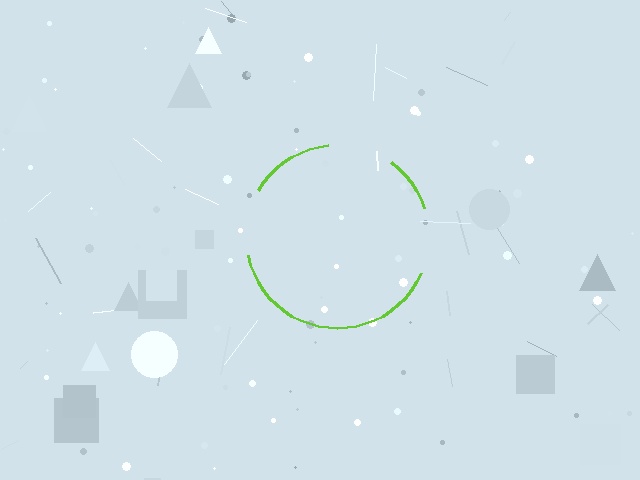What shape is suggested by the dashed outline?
The dashed outline suggests a circle.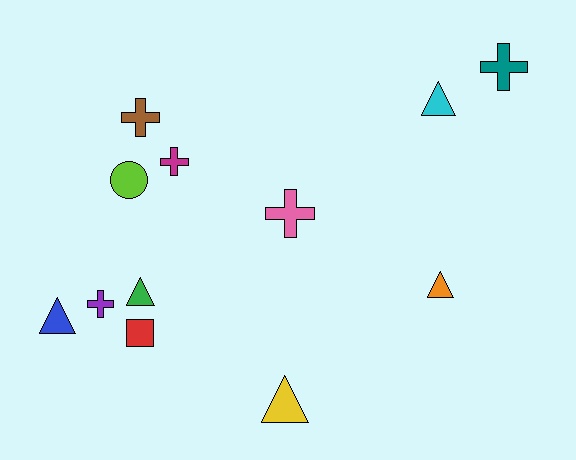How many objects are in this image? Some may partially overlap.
There are 12 objects.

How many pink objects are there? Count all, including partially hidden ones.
There is 1 pink object.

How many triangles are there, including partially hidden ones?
There are 5 triangles.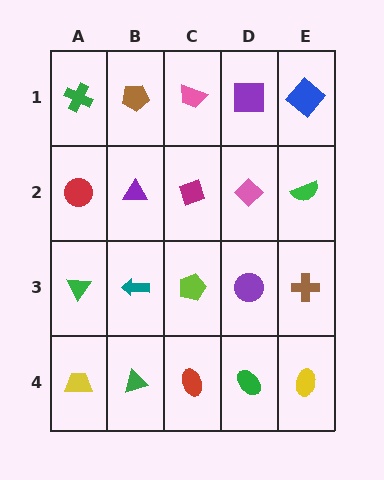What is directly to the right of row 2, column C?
A pink diamond.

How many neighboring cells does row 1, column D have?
3.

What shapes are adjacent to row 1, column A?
A red circle (row 2, column A), a brown pentagon (row 1, column B).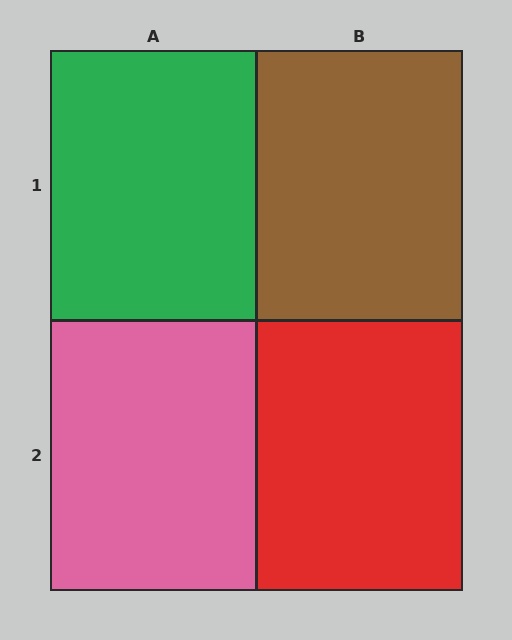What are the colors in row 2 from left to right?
Pink, red.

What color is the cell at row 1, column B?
Brown.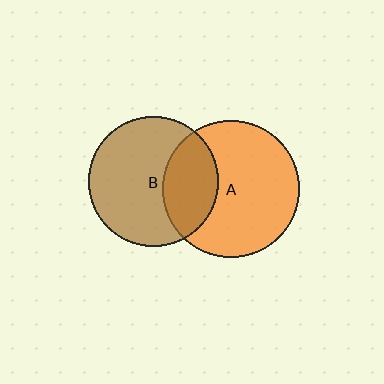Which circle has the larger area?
Circle A (orange).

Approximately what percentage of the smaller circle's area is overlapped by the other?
Approximately 30%.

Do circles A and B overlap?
Yes.